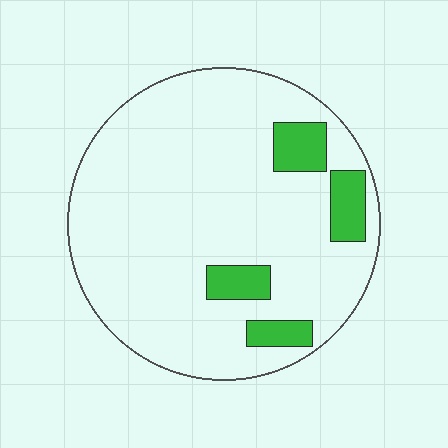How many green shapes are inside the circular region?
4.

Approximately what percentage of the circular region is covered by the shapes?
Approximately 10%.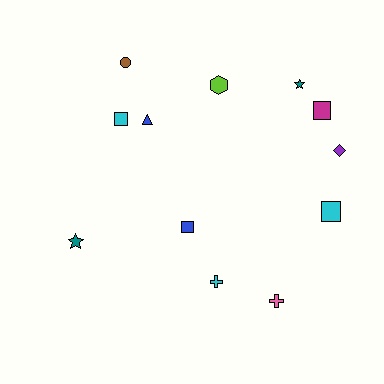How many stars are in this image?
There are 2 stars.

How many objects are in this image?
There are 12 objects.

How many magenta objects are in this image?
There is 1 magenta object.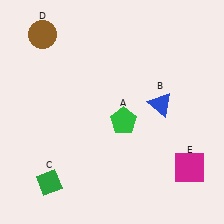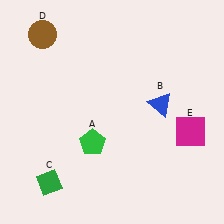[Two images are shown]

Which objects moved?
The objects that moved are: the green pentagon (A), the magenta square (E).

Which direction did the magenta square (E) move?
The magenta square (E) moved up.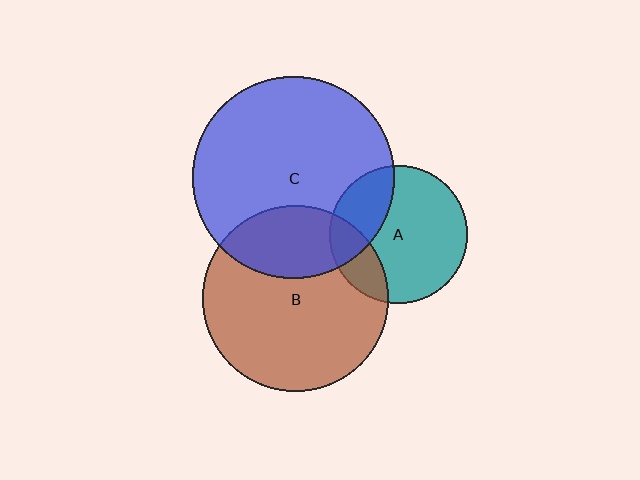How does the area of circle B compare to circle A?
Approximately 1.8 times.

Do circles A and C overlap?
Yes.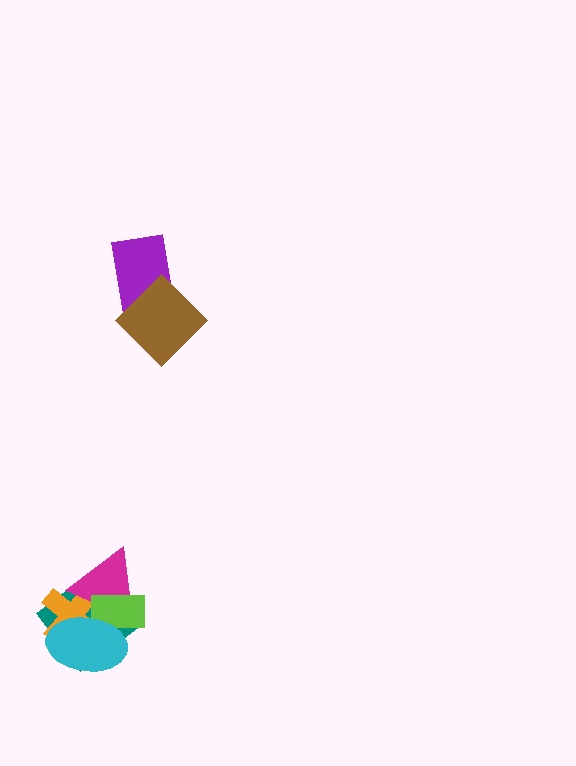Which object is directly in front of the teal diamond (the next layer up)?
The orange cross is directly in front of the teal diamond.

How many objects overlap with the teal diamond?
4 objects overlap with the teal diamond.